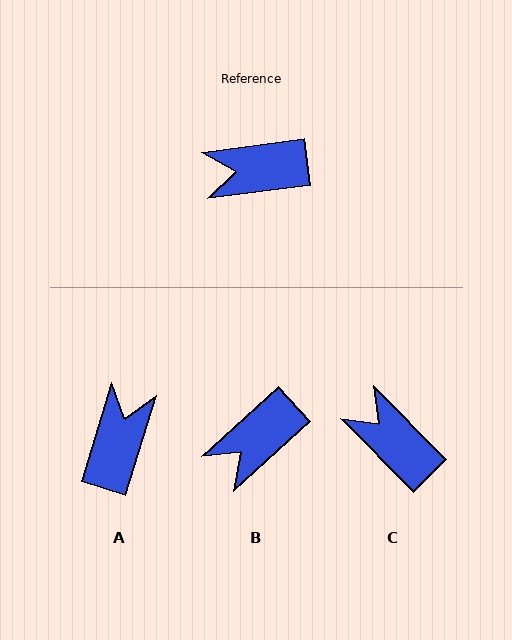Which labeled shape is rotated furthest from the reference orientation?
A, about 114 degrees away.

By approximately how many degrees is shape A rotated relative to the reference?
Approximately 114 degrees clockwise.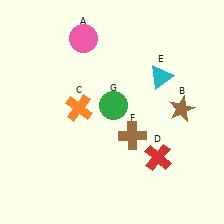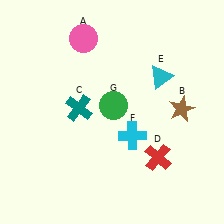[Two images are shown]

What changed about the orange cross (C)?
In Image 1, C is orange. In Image 2, it changed to teal.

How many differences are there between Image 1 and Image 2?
There are 2 differences between the two images.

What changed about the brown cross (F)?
In Image 1, F is brown. In Image 2, it changed to cyan.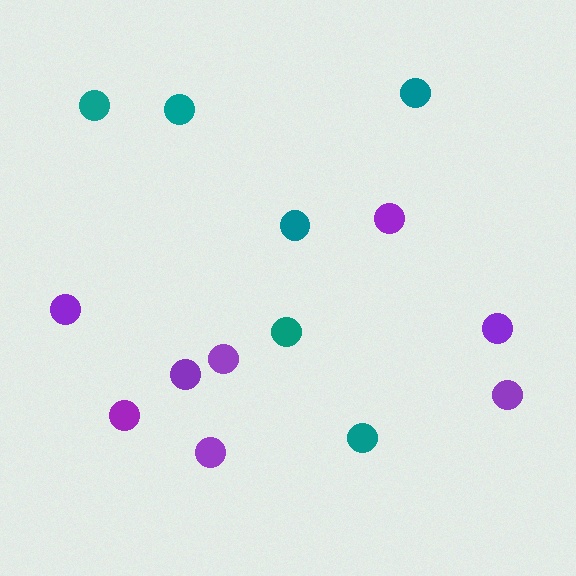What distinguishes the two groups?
There are 2 groups: one group of teal circles (6) and one group of purple circles (8).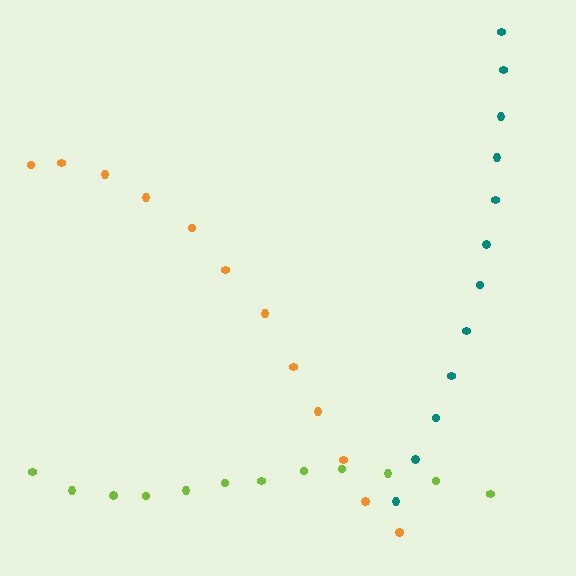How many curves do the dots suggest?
There are 3 distinct paths.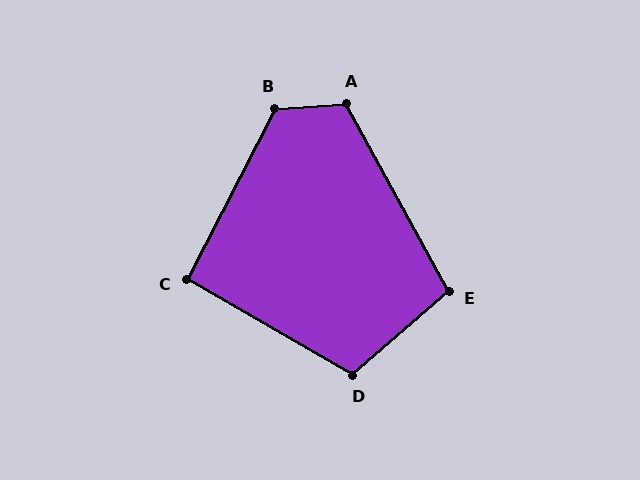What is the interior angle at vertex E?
Approximately 102 degrees (obtuse).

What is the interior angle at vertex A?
Approximately 115 degrees (obtuse).